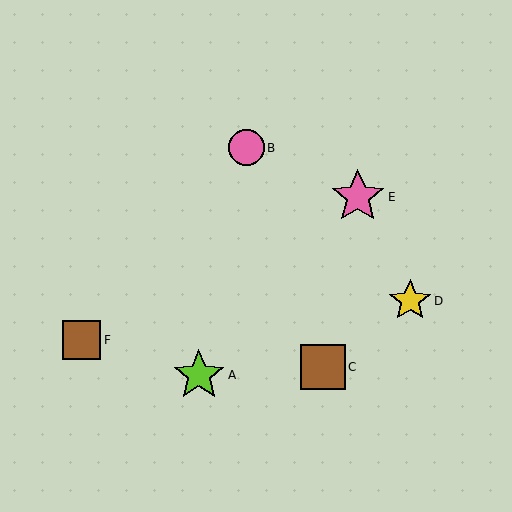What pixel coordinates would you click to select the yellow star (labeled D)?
Click at (410, 301) to select the yellow star D.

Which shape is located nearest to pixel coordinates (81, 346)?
The brown square (labeled F) at (82, 340) is nearest to that location.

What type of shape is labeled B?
Shape B is a pink circle.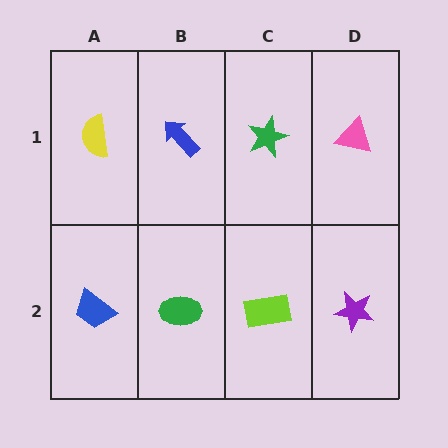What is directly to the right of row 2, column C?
A purple star.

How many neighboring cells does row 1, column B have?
3.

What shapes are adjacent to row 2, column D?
A pink triangle (row 1, column D), a lime rectangle (row 2, column C).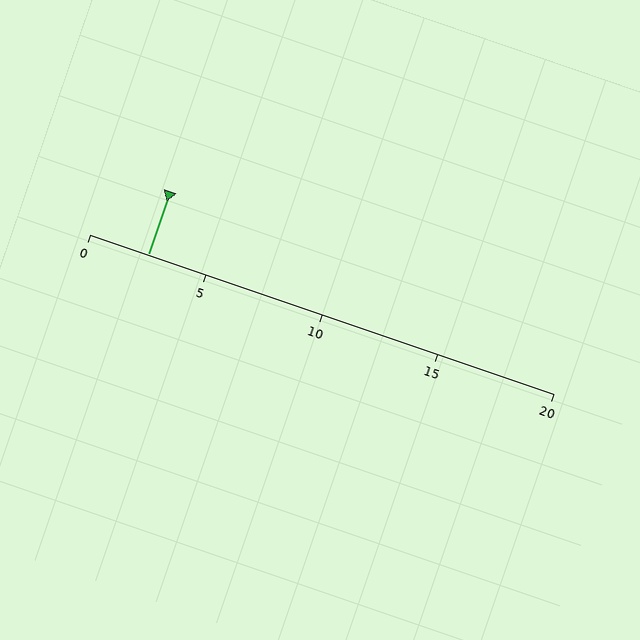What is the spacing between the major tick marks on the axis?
The major ticks are spaced 5 apart.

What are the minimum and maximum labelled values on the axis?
The axis runs from 0 to 20.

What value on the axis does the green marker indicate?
The marker indicates approximately 2.5.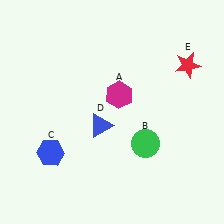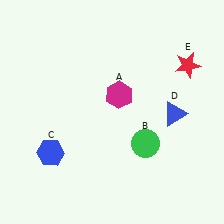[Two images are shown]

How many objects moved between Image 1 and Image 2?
1 object moved between the two images.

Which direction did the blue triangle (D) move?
The blue triangle (D) moved right.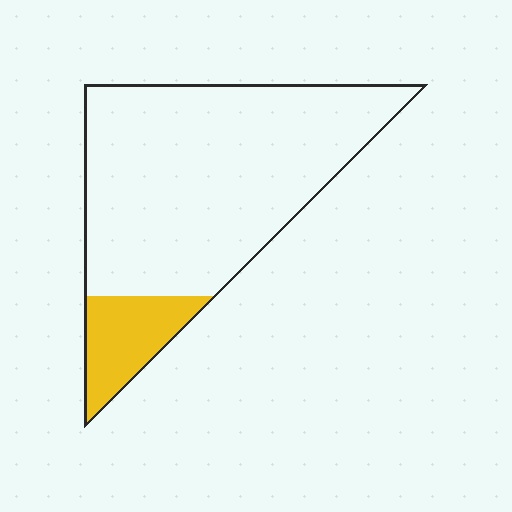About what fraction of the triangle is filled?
About one sixth (1/6).